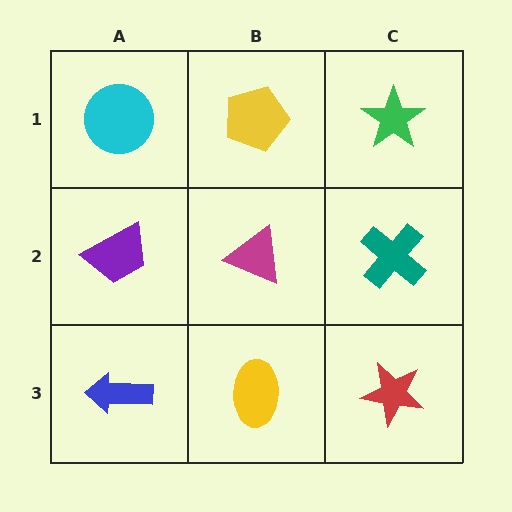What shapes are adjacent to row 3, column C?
A teal cross (row 2, column C), a yellow ellipse (row 3, column B).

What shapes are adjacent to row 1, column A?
A purple trapezoid (row 2, column A), a yellow pentagon (row 1, column B).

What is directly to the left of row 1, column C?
A yellow pentagon.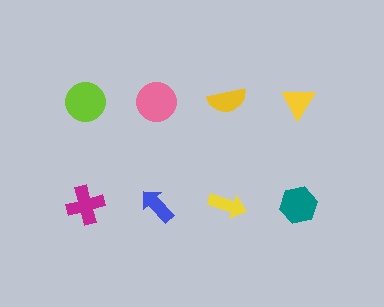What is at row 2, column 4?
A teal hexagon.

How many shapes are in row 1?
4 shapes.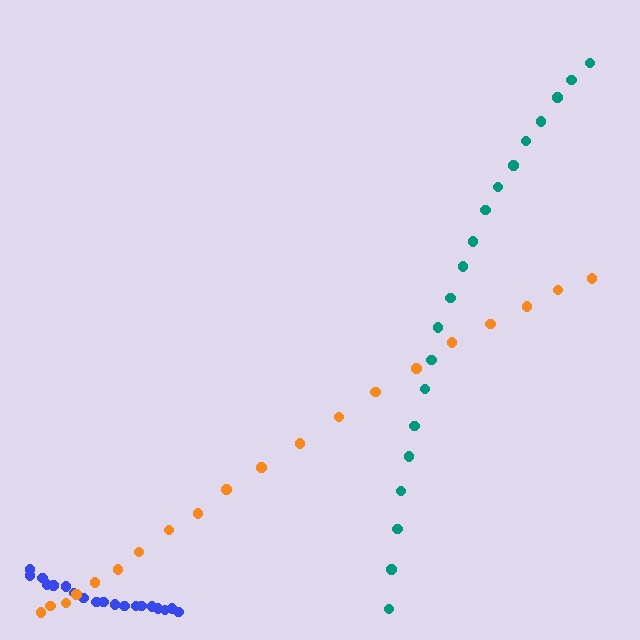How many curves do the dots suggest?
There are 3 distinct paths.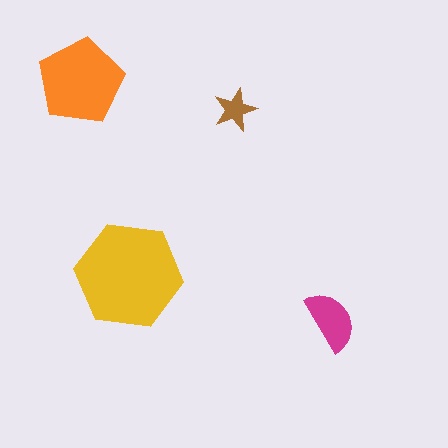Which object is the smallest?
The brown star.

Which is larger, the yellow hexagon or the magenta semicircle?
The yellow hexagon.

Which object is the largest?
The yellow hexagon.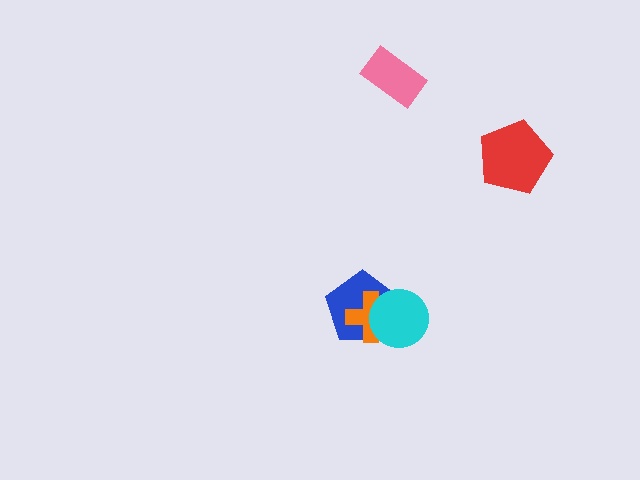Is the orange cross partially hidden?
Yes, it is partially covered by another shape.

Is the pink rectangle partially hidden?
No, no other shape covers it.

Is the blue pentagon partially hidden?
Yes, it is partially covered by another shape.